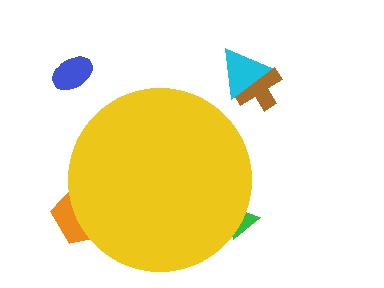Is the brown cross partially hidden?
No, the brown cross is fully visible.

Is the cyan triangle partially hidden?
No, the cyan triangle is fully visible.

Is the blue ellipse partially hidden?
No, the blue ellipse is fully visible.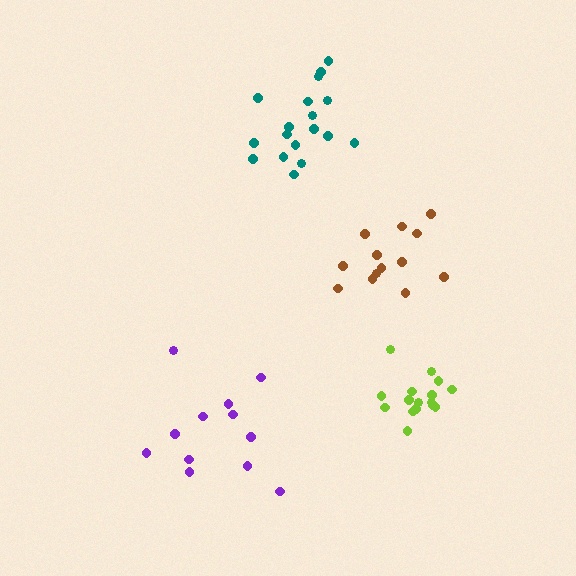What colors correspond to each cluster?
The clusters are colored: lime, purple, teal, brown.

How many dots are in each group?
Group 1: 16 dots, Group 2: 12 dots, Group 3: 18 dots, Group 4: 13 dots (59 total).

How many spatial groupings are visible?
There are 4 spatial groupings.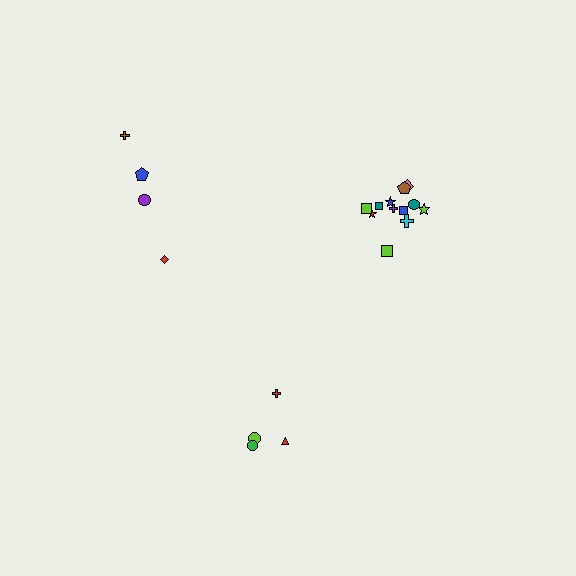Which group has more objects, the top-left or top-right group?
The top-right group.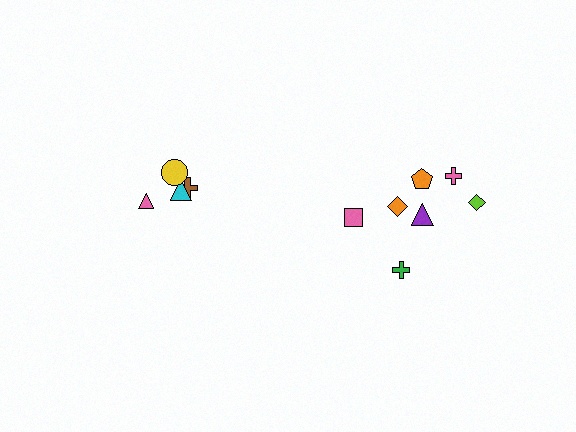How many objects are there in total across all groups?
There are 11 objects.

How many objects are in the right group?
There are 7 objects.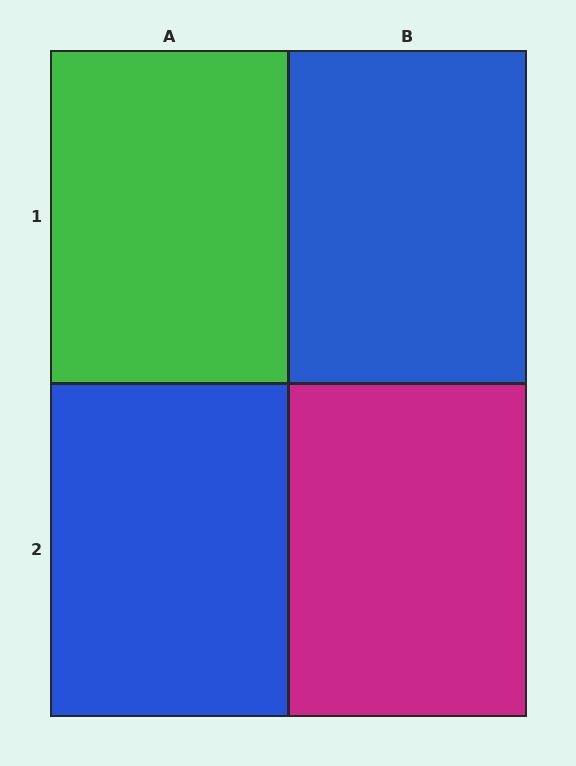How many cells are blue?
2 cells are blue.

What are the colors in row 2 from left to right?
Blue, magenta.